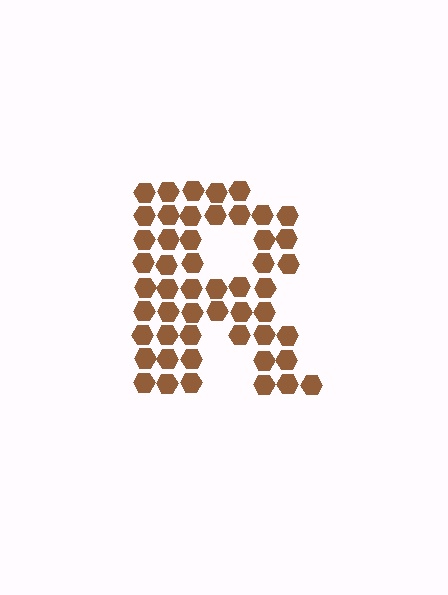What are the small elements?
The small elements are hexagons.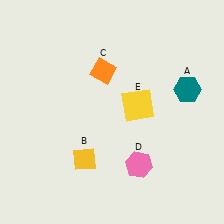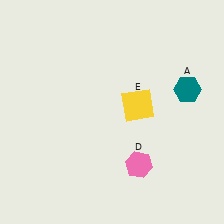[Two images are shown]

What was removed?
The orange diamond (C), the yellow diamond (B) were removed in Image 2.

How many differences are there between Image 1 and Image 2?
There are 2 differences between the two images.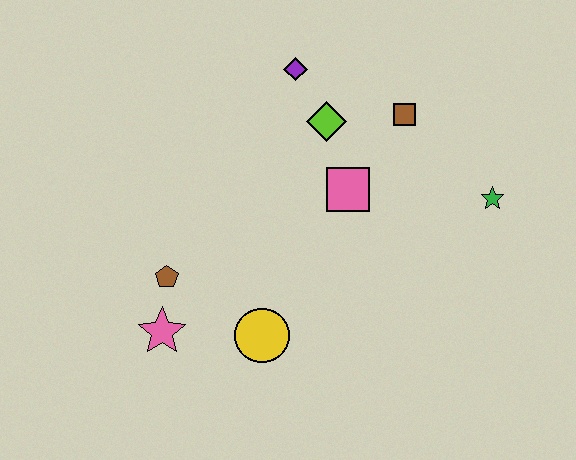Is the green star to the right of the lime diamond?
Yes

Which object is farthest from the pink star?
The green star is farthest from the pink star.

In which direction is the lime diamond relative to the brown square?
The lime diamond is to the left of the brown square.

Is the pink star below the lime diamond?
Yes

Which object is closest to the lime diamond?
The purple diamond is closest to the lime diamond.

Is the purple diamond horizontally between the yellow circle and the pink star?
No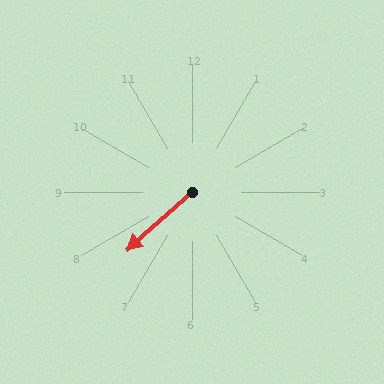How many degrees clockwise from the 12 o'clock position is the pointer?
Approximately 228 degrees.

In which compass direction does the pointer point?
Southwest.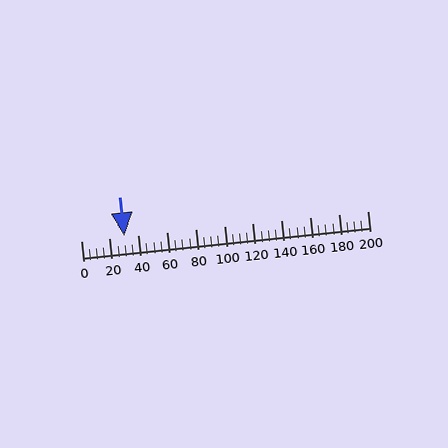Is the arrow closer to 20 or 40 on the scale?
The arrow is closer to 40.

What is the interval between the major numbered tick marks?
The major tick marks are spaced 20 units apart.